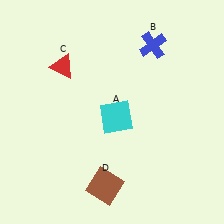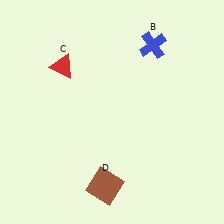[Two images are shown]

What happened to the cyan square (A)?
The cyan square (A) was removed in Image 2. It was in the bottom-right area of Image 1.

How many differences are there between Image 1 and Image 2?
There is 1 difference between the two images.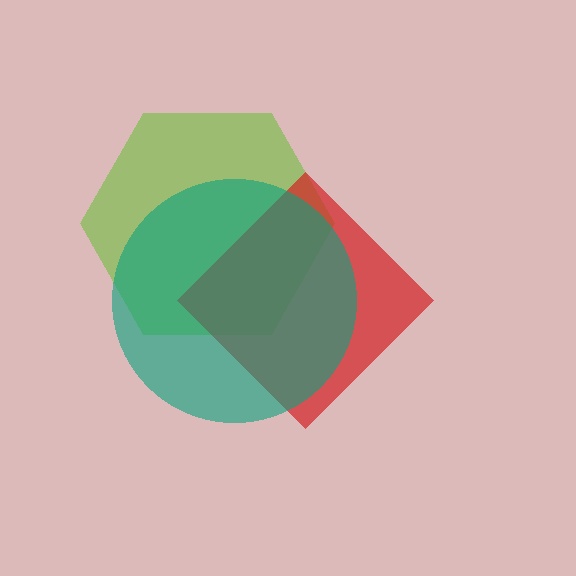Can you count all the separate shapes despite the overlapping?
Yes, there are 3 separate shapes.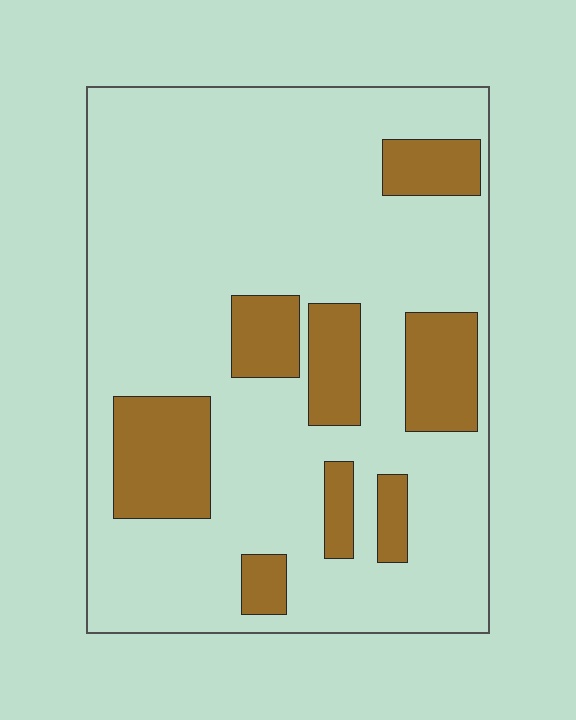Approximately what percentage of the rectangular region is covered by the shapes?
Approximately 20%.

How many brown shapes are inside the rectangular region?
8.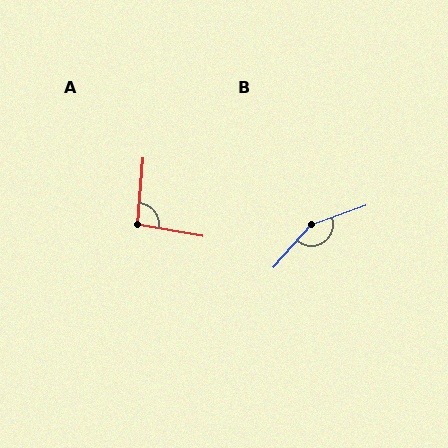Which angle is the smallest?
A, at approximately 95 degrees.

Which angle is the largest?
B, at approximately 151 degrees.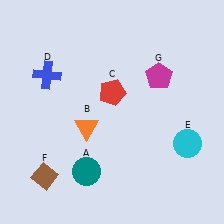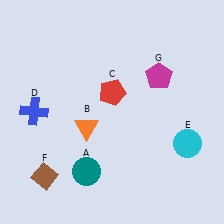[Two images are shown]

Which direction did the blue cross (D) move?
The blue cross (D) moved down.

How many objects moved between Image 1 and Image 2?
1 object moved between the two images.